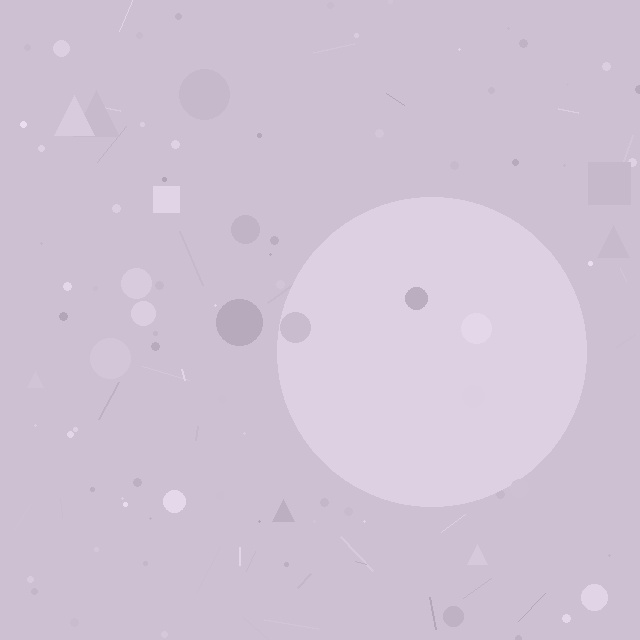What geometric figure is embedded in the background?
A circle is embedded in the background.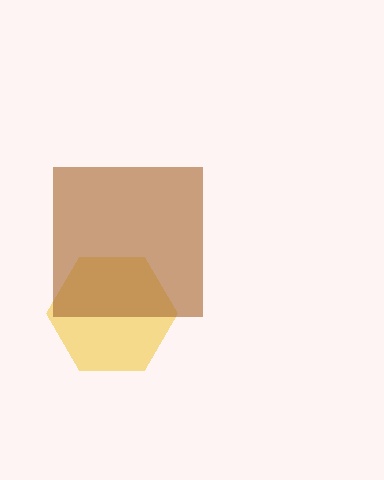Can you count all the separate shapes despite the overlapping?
Yes, there are 2 separate shapes.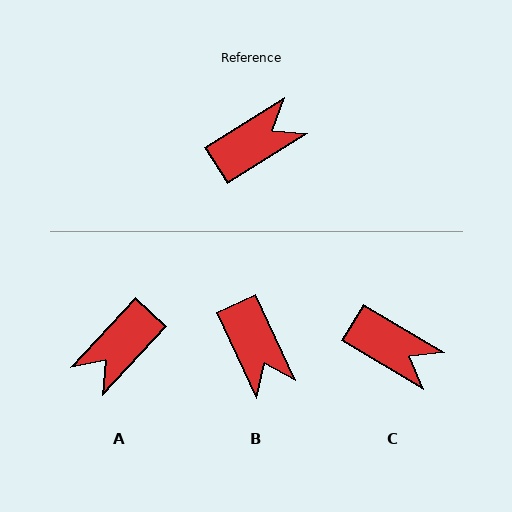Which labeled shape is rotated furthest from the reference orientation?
A, about 165 degrees away.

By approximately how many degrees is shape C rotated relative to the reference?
Approximately 62 degrees clockwise.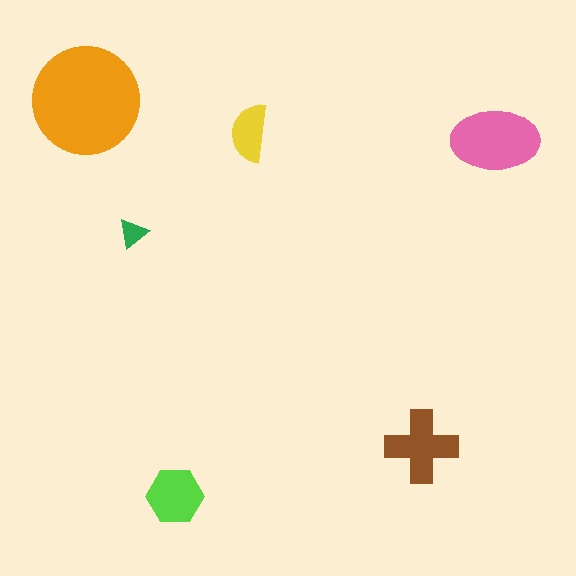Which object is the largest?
The orange circle.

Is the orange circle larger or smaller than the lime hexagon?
Larger.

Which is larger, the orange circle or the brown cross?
The orange circle.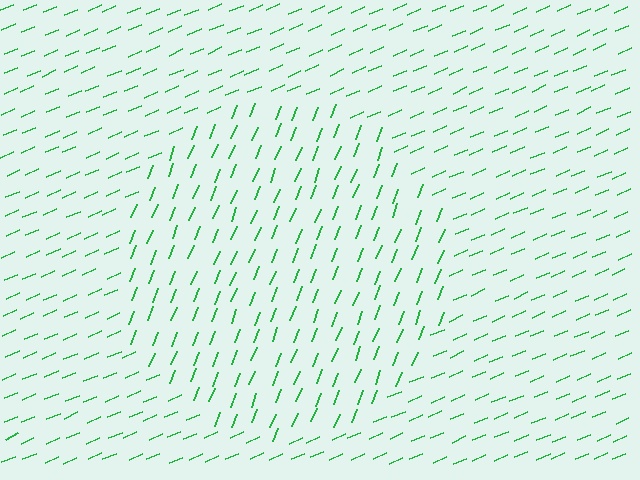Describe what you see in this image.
The image is filled with small green line segments. A circle region in the image has lines oriented differently from the surrounding lines, creating a visible texture boundary.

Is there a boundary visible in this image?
Yes, there is a texture boundary formed by a change in line orientation.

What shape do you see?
I see a circle.